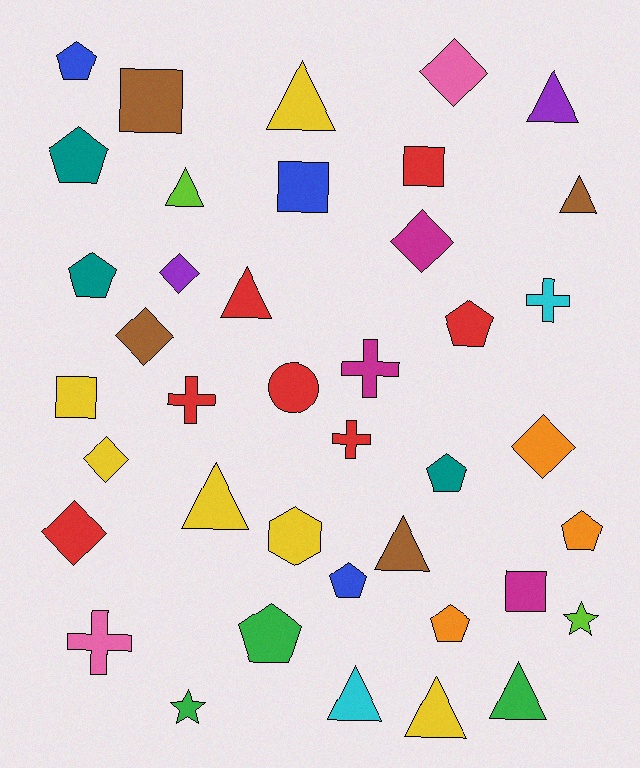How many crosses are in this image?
There are 5 crosses.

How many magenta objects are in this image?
There are 3 magenta objects.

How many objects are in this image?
There are 40 objects.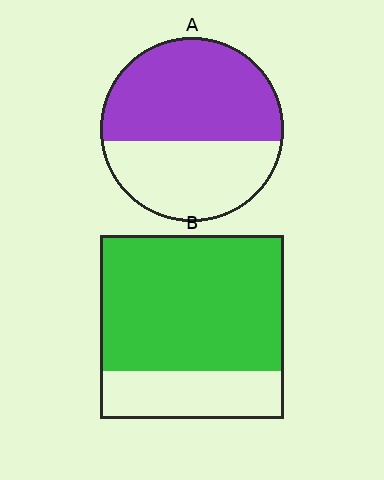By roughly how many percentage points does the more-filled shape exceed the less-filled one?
By roughly 15 percentage points (B over A).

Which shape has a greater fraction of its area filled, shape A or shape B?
Shape B.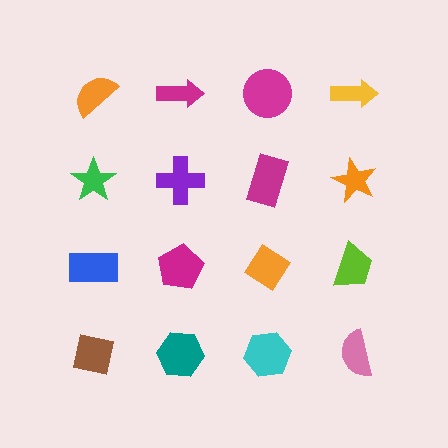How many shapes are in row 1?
4 shapes.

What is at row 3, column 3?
An orange diamond.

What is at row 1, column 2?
A magenta arrow.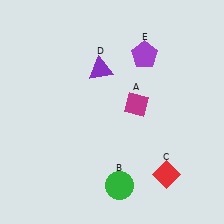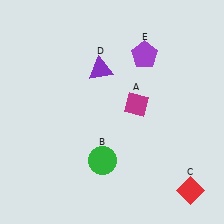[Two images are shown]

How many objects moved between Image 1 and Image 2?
2 objects moved between the two images.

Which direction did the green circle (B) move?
The green circle (B) moved up.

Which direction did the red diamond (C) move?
The red diamond (C) moved right.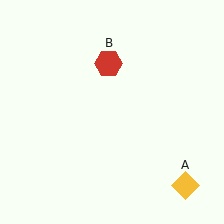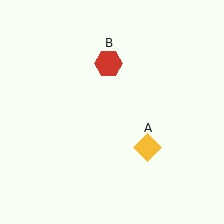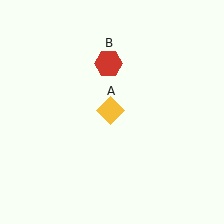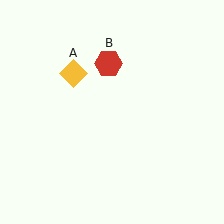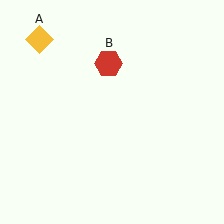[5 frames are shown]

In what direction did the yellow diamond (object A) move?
The yellow diamond (object A) moved up and to the left.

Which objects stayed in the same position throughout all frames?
Red hexagon (object B) remained stationary.